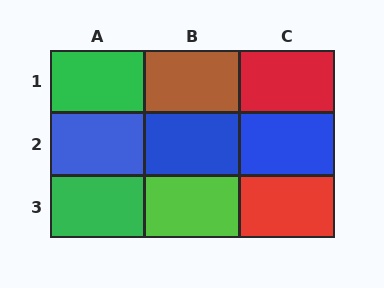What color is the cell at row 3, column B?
Lime.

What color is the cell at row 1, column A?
Green.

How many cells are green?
2 cells are green.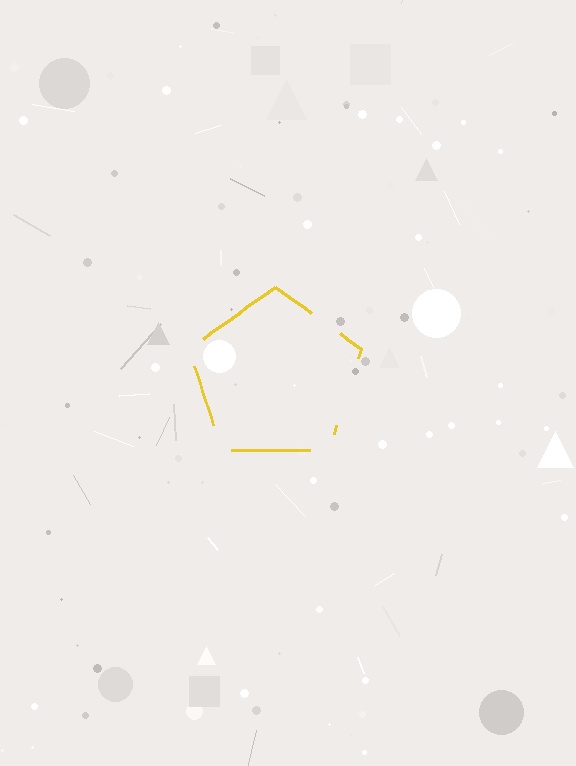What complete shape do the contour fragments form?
The contour fragments form a pentagon.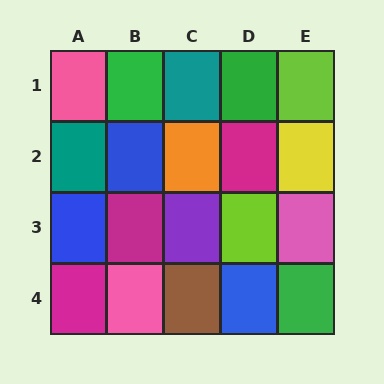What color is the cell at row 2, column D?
Magenta.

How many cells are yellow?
1 cell is yellow.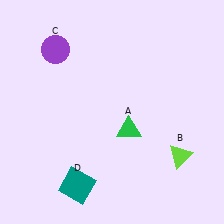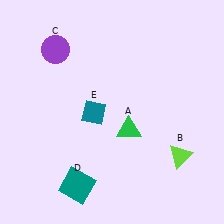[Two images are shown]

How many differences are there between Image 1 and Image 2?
There is 1 difference between the two images.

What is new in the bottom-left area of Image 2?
A teal diamond (E) was added in the bottom-left area of Image 2.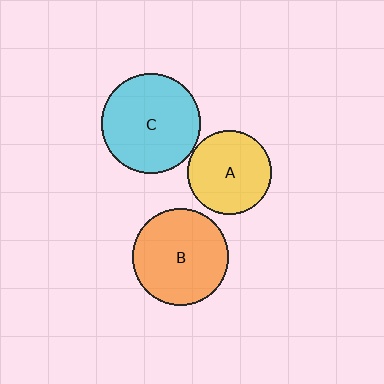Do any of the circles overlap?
No, none of the circles overlap.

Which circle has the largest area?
Circle C (cyan).